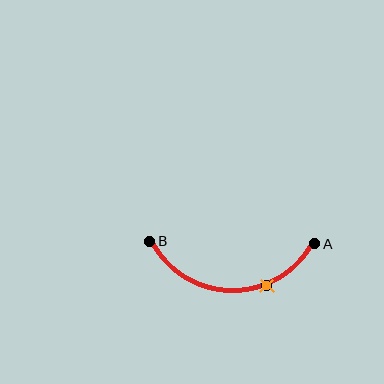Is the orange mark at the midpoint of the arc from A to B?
No. The orange mark lies on the arc but is closer to endpoint A. The arc midpoint would be at the point on the curve equidistant along the arc from both A and B.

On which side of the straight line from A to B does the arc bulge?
The arc bulges below the straight line connecting A and B.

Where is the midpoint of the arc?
The arc midpoint is the point on the curve farthest from the straight line joining A and B. It sits below that line.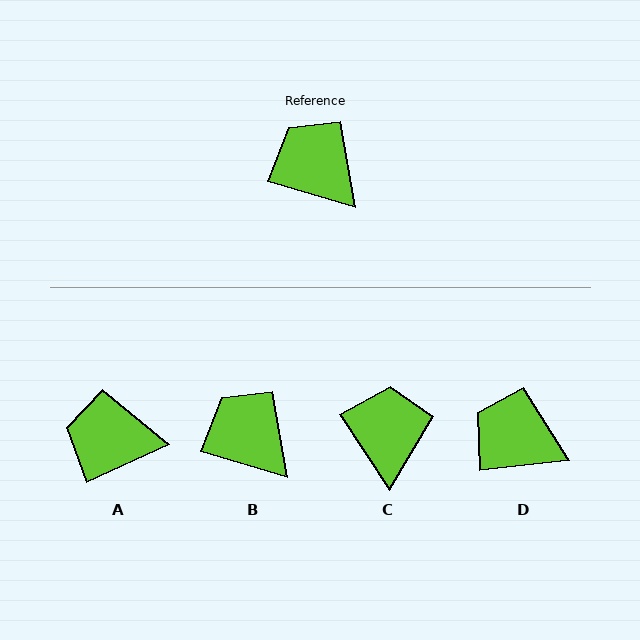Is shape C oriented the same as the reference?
No, it is off by about 40 degrees.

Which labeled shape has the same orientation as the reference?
B.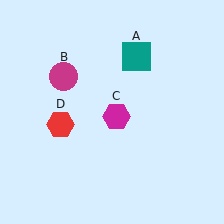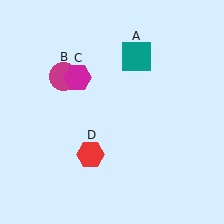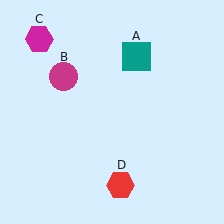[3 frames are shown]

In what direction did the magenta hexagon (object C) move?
The magenta hexagon (object C) moved up and to the left.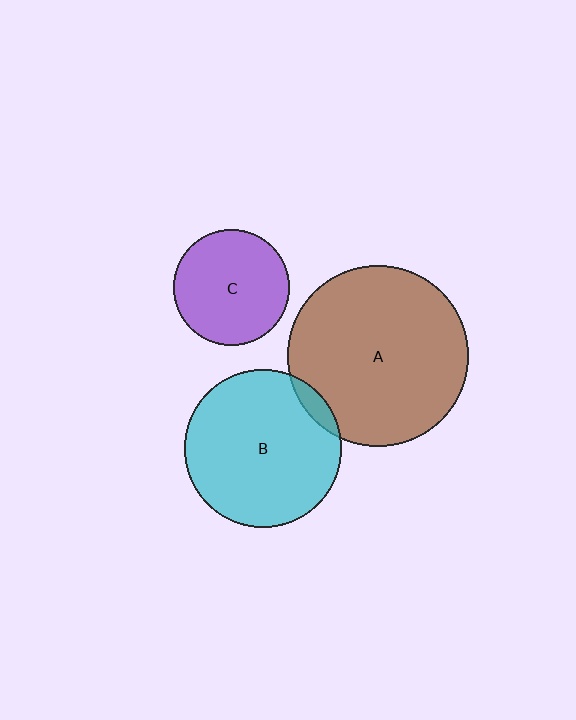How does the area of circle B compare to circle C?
Approximately 1.8 times.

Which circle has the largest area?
Circle A (brown).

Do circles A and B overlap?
Yes.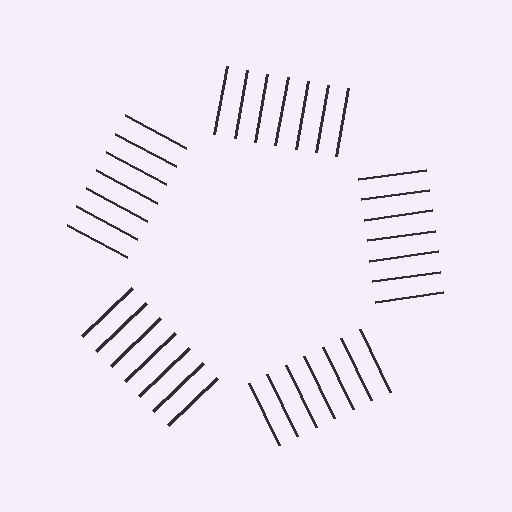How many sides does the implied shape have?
5 sides — the line-ends trace a pentagon.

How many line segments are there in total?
35 — 7 along each of the 5 edges.